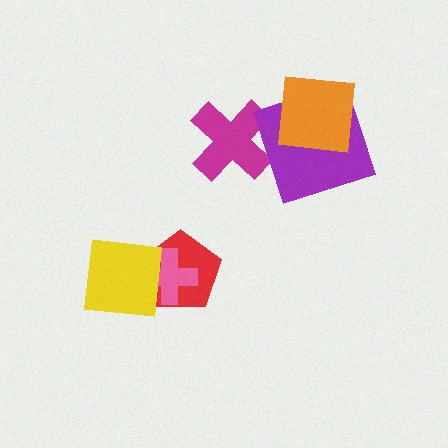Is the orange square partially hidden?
No, no other shape covers it.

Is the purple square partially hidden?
Yes, it is partially covered by another shape.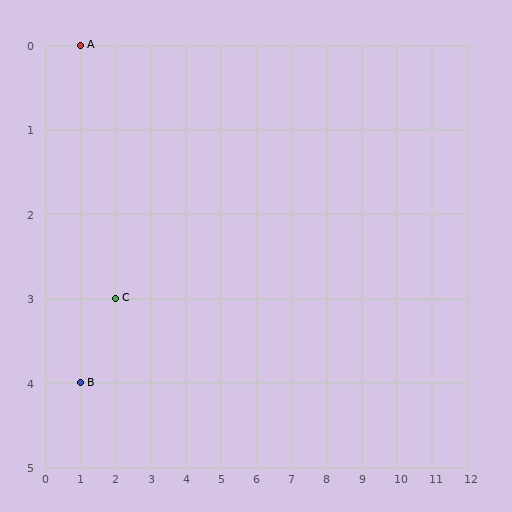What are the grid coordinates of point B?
Point B is at grid coordinates (1, 4).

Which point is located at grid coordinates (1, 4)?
Point B is at (1, 4).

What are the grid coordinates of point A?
Point A is at grid coordinates (1, 0).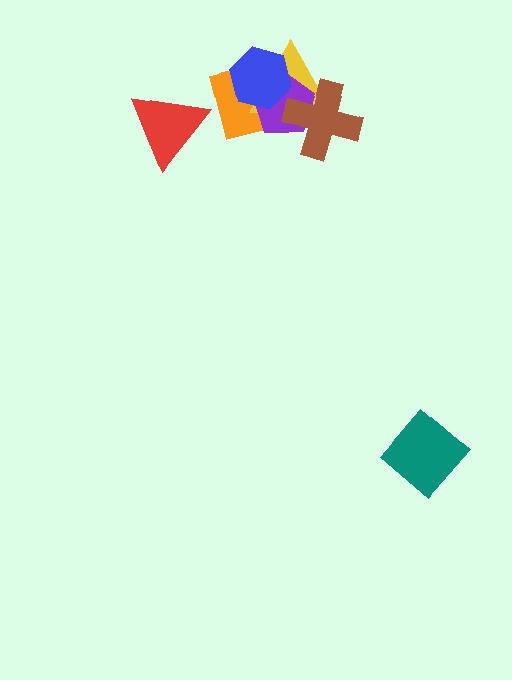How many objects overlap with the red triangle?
0 objects overlap with the red triangle.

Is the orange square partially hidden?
Yes, it is partially covered by another shape.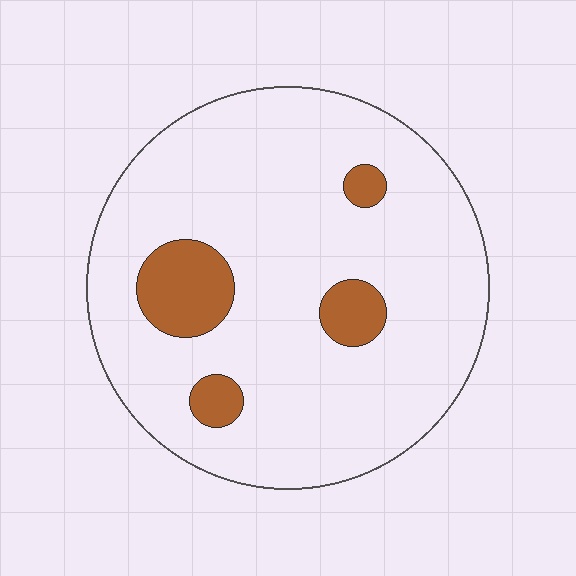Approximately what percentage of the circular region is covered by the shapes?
Approximately 10%.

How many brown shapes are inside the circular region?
4.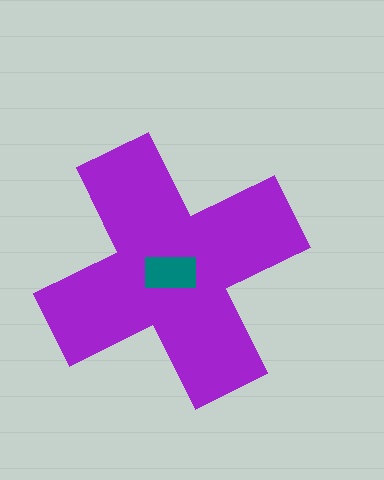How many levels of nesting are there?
2.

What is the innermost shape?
The teal rectangle.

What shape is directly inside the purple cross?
The teal rectangle.